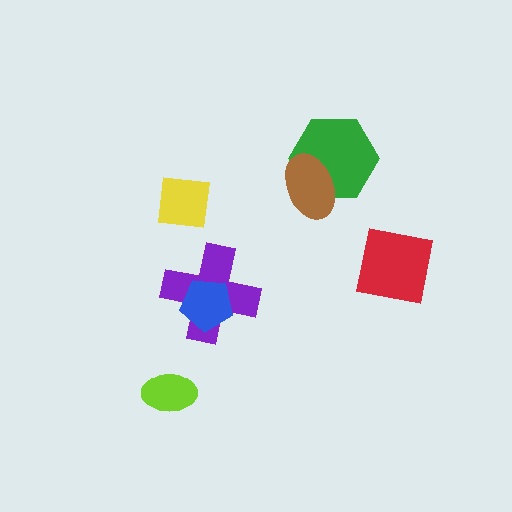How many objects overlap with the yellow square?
0 objects overlap with the yellow square.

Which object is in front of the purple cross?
The blue pentagon is in front of the purple cross.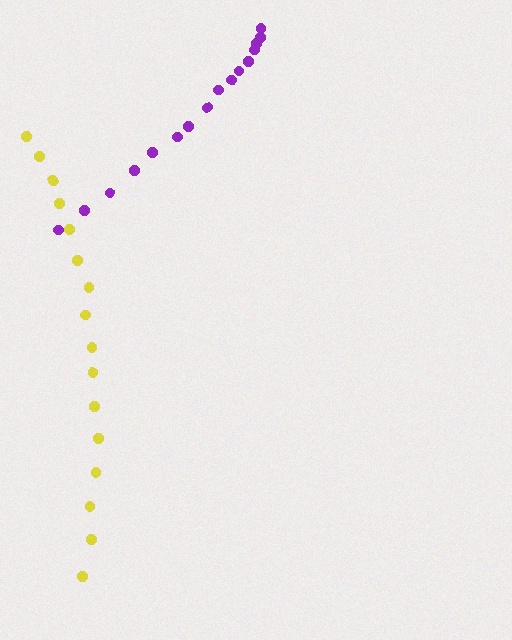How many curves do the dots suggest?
There are 2 distinct paths.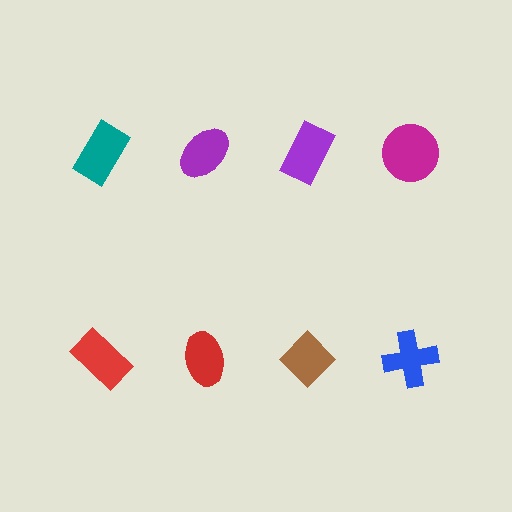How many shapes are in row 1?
4 shapes.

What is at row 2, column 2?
A red ellipse.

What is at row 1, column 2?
A purple ellipse.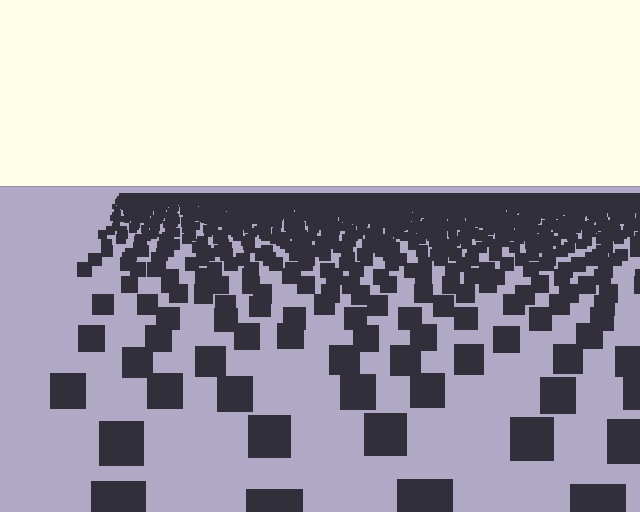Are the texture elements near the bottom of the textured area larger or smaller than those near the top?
Larger. Near the bottom, elements are closer to the viewer and appear at a bigger on-screen size.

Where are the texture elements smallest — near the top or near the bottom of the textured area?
Near the top.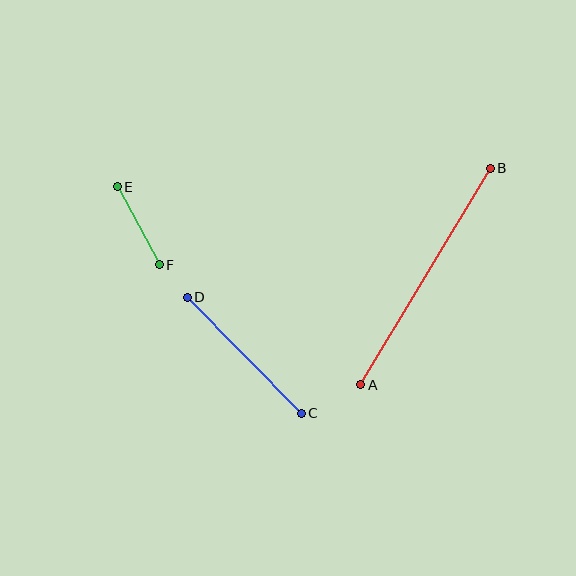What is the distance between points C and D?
The distance is approximately 163 pixels.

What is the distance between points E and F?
The distance is approximately 89 pixels.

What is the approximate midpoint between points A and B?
The midpoint is at approximately (426, 276) pixels.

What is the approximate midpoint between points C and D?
The midpoint is at approximately (244, 355) pixels.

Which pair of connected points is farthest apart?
Points A and B are farthest apart.